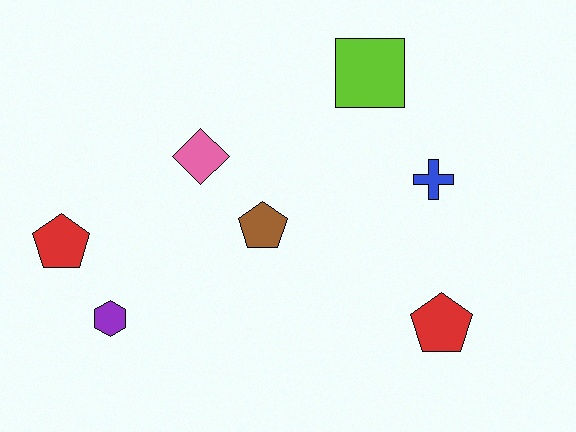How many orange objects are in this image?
There are no orange objects.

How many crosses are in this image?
There is 1 cross.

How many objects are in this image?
There are 7 objects.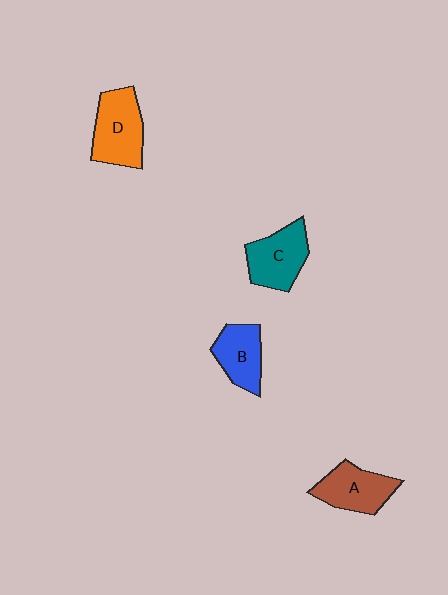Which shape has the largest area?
Shape D (orange).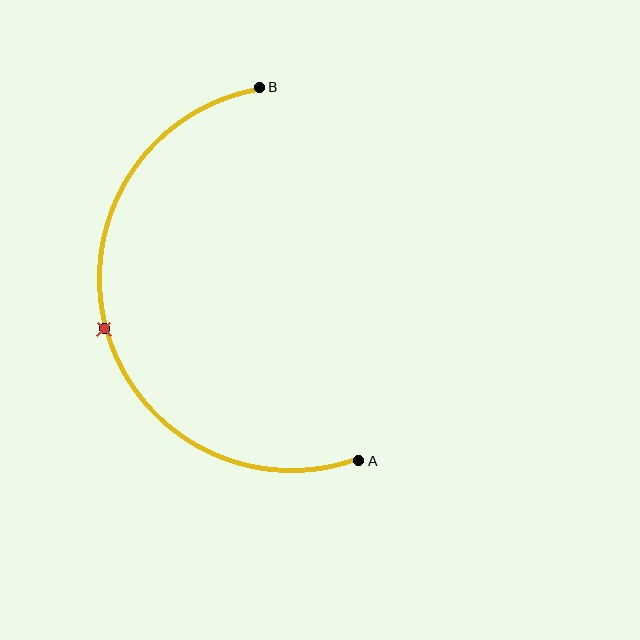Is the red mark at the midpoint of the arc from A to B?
Yes. The red mark lies on the arc at equal arc-length from both A and B — it is the arc midpoint.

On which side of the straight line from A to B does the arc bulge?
The arc bulges to the left of the straight line connecting A and B.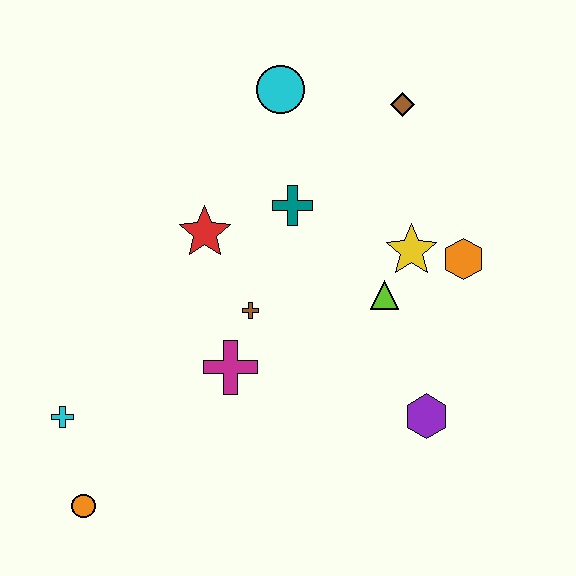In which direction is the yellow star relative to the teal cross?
The yellow star is to the right of the teal cross.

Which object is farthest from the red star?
The orange circle is farthest from the red star.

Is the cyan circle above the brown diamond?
Yes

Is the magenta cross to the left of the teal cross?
Yes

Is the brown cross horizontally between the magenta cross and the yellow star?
Yes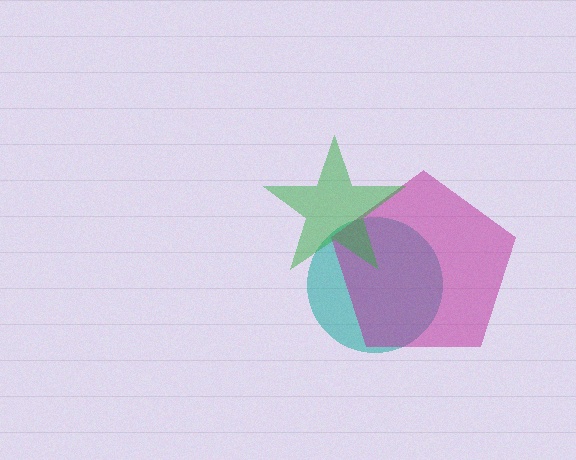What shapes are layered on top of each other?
The layered shapes are: a teal circle, a magenta pentagon, a green star.